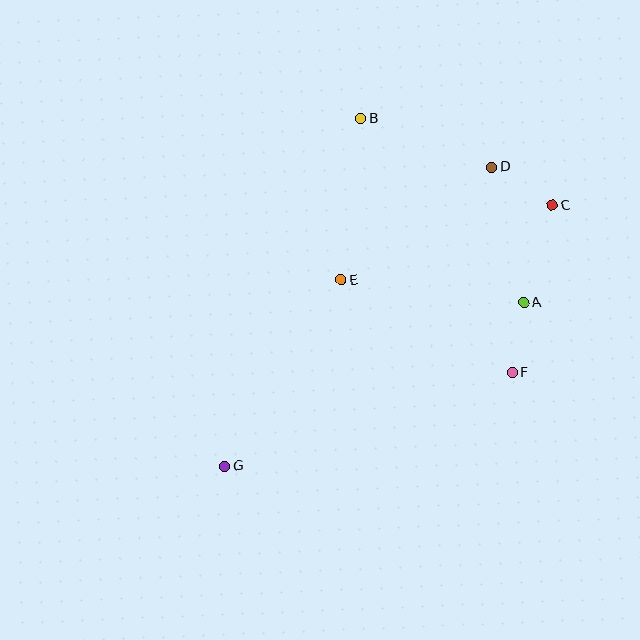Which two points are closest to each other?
Points A and F are closest to each other.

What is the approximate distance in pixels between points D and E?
The distance between D and E is approximately 188 pixels.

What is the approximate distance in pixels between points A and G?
The distance between A and G is approximately 341 pixels.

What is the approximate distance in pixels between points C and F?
The distance between C and F is approximately 172 pixels.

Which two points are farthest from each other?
Points C and G are farthest from each other.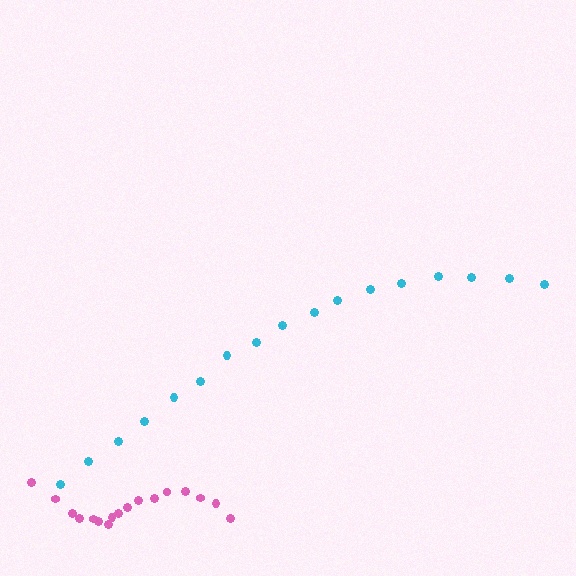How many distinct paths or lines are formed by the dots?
There are 2 distinct paths.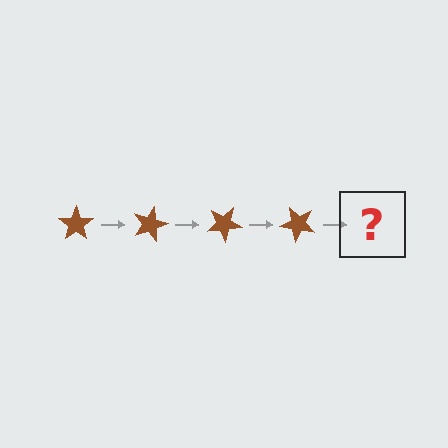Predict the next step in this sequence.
The next step is a brown star rotated 60 degrees.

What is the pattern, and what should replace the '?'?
The pattern is that the star rotates 15 degrees each step. The '?' should be a brown star rotated 60 degrees.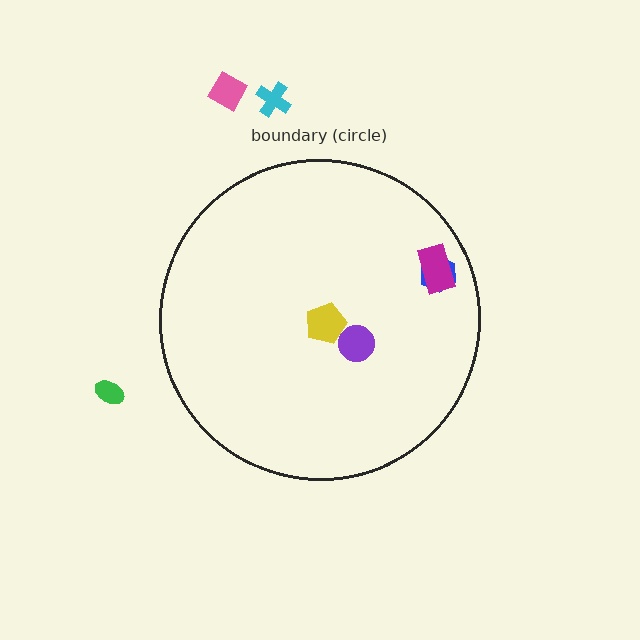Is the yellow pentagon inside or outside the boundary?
Inside.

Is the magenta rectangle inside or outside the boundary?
Inside.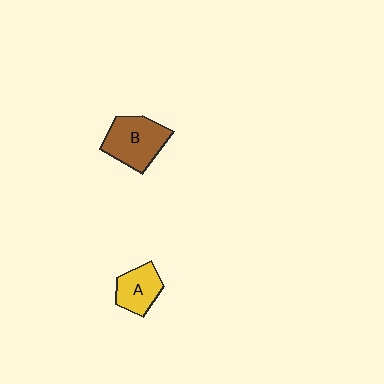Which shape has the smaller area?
Shape A (yellow).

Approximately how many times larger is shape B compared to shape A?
Approximately 1.5 times.